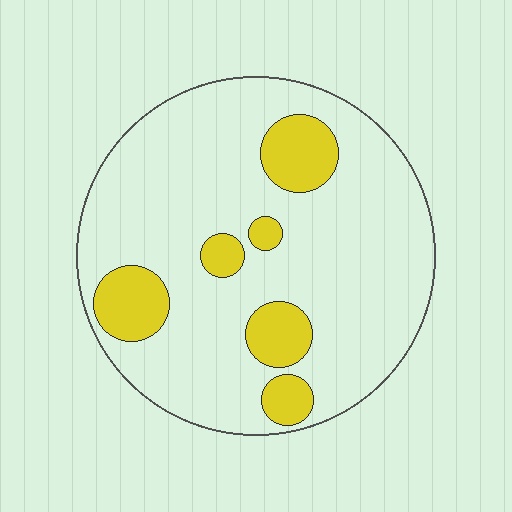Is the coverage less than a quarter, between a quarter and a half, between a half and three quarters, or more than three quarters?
Less than a quarter.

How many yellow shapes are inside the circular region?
6.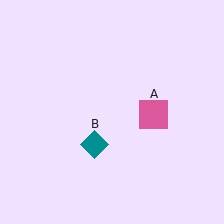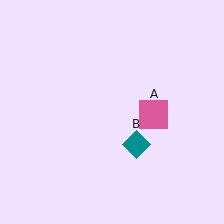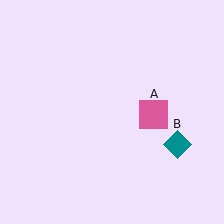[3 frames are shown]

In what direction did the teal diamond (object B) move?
The teal diamond (object B) moved right.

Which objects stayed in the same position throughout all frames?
Pink square (object A) remained stationary.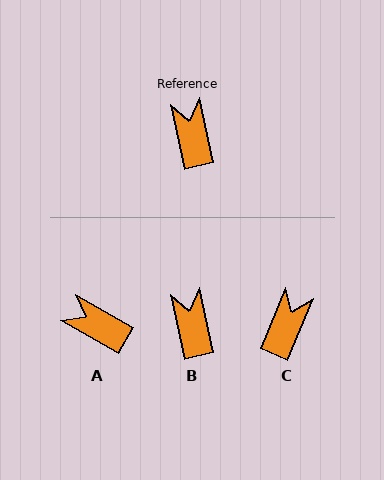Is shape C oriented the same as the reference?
No, it is off by about 35 degrees.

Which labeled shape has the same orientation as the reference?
B.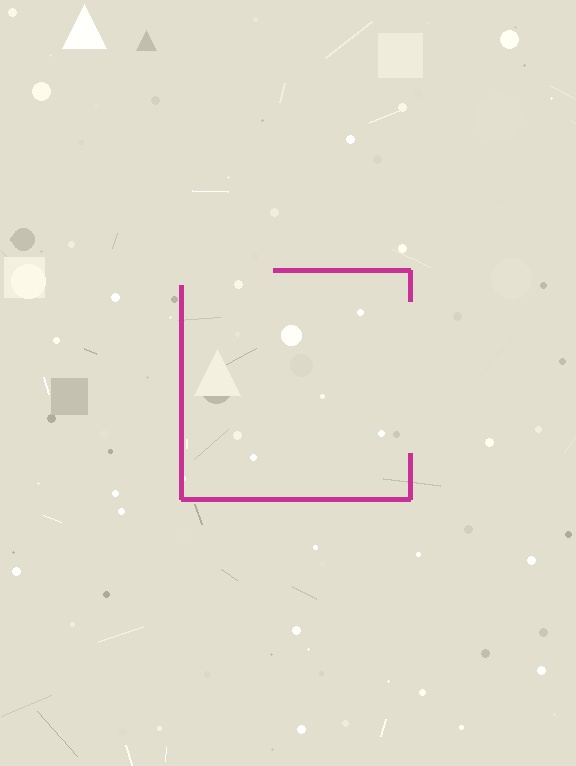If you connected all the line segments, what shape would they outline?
They would outline a square.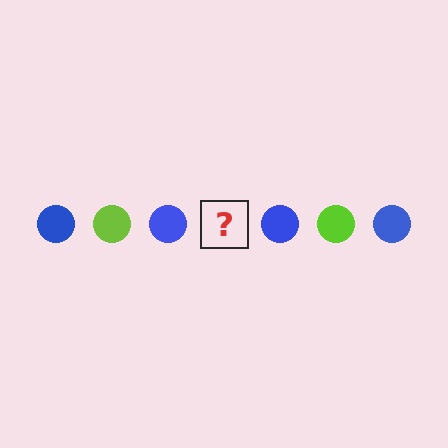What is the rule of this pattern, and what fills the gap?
The rule is that the pattern cycles through blue, lime circles. The gap should be filled with a lime circle.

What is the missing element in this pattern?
The missing element is a lime circle.